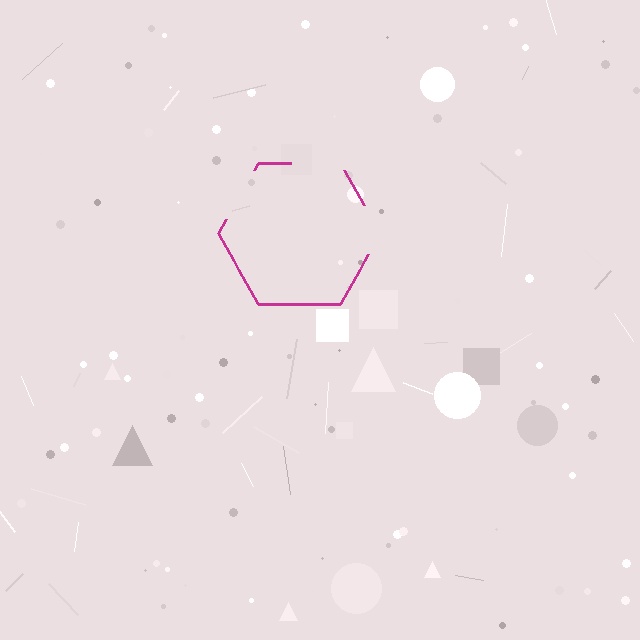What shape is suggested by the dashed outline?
The dashed outline suggests a hexagon.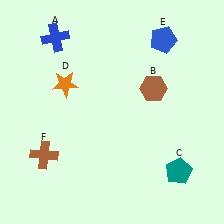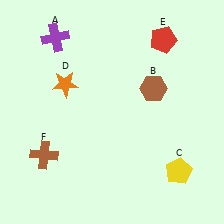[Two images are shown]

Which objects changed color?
A changed from blue to purple. C changed from teal to yellow. E changed from blue to red.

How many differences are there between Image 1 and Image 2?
There are 3 differences between the two images.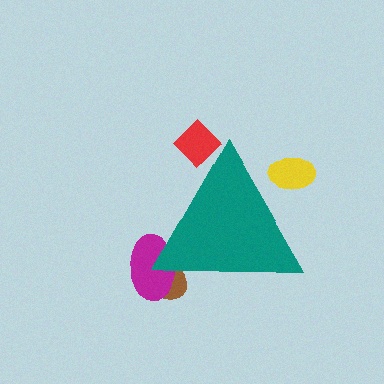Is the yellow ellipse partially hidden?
Yes, the yellow ellipse is partially hidden behind the teal triangle.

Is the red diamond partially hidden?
Yes, the red diamond is partially hidden behind the teal triangle.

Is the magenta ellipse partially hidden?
Yes, the magenta ellipse is partially hidden behind the teal triangle.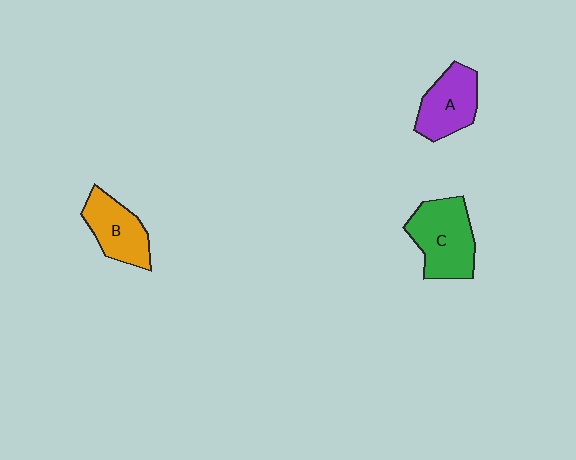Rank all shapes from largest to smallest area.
From largest to smallest: C (green), A (purple), B (orange).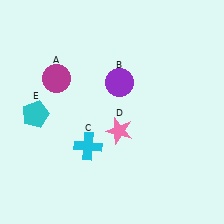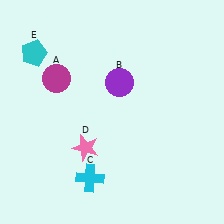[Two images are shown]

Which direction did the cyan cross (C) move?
The cyan cross (C) moved down.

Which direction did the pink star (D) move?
The pink star (D) moved left.